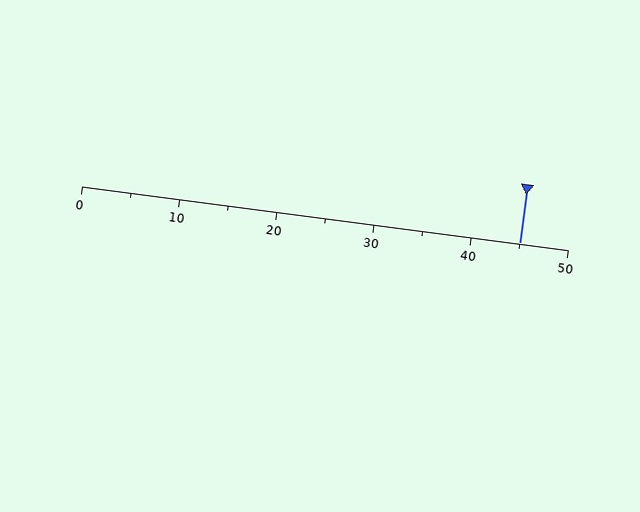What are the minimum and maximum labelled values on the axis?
The axis runs from 0 to 50.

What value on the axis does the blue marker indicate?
The marker indicates approximately 45.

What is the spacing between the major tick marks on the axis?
The major ticks are spaced 10 apart.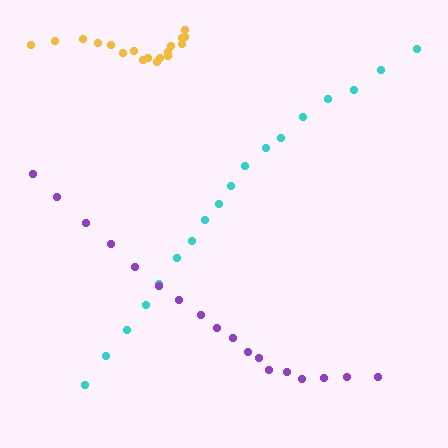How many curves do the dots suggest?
There are 3 distinct paths.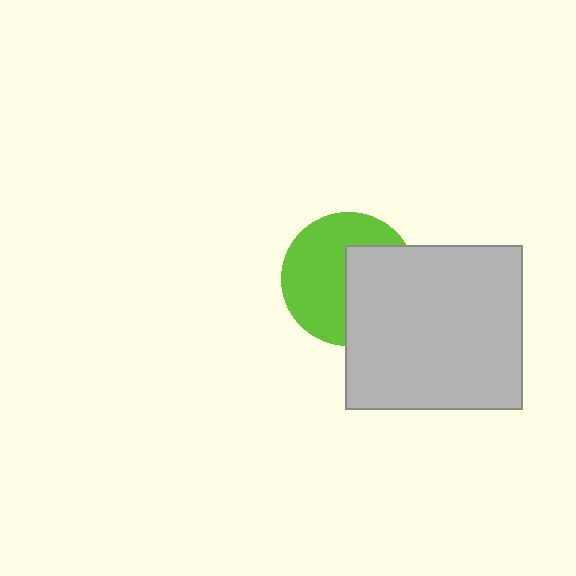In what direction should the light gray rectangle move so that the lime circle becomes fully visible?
The light gray rectangle should move right. That is the shortest direction to clear the overlap and leave the lime circle fully visible.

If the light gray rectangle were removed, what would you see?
You would see the complete lime circle.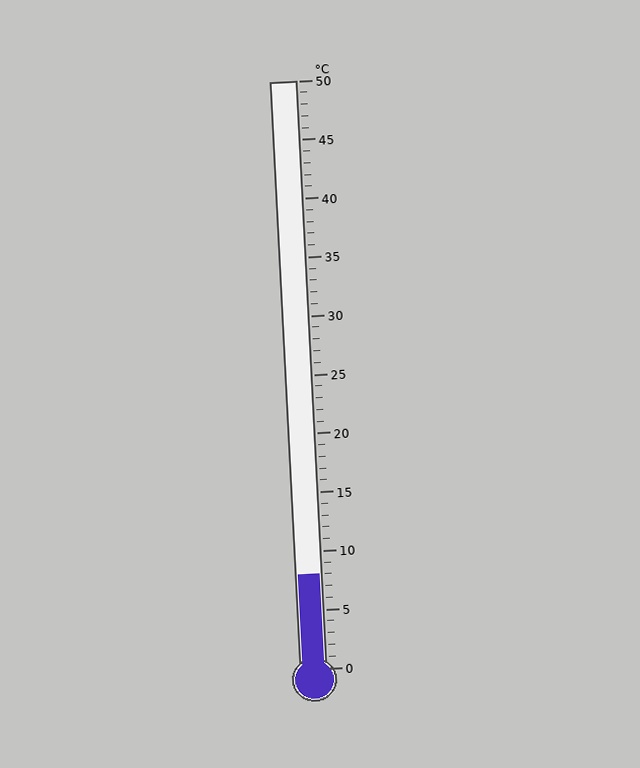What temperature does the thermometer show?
The thermometer shows approximately 8°C.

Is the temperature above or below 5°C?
The temperature is above 5°C.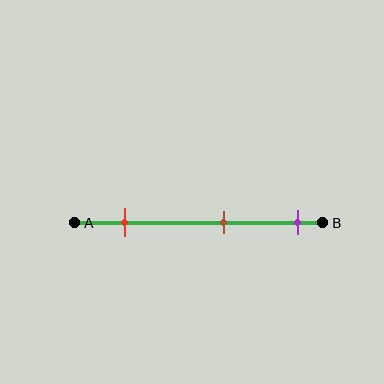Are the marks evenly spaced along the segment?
Yes, the marks are approximately evenly spaced.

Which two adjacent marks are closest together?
The brown and purple marks are the closest adjacent pair.